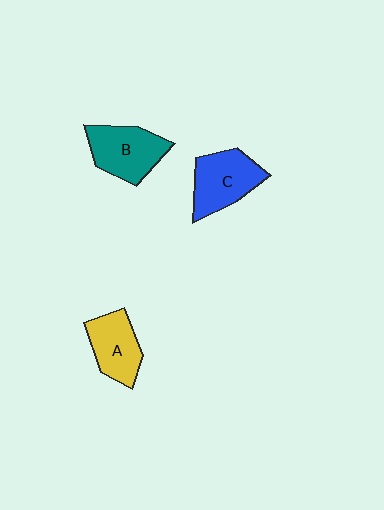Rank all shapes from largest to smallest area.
From largest to smallest: B (teal), C (blue), A (yellow).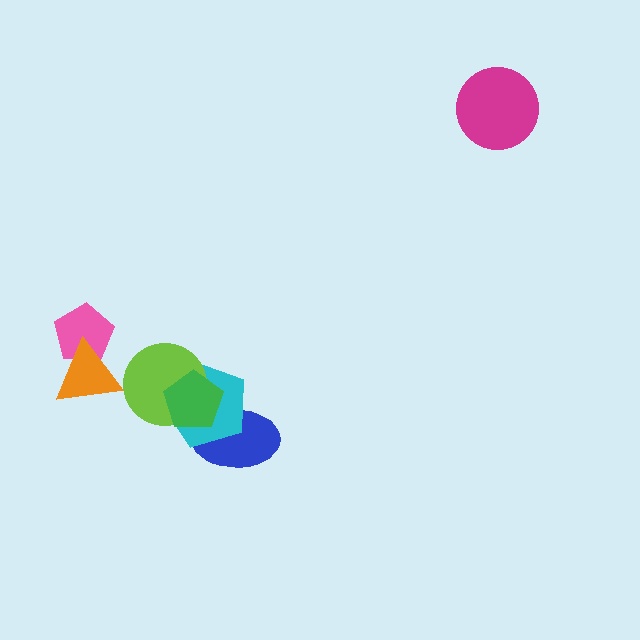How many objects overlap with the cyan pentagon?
3 objects overlap with the cyan pentagon.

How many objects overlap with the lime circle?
2 objects overlap with the lime circle.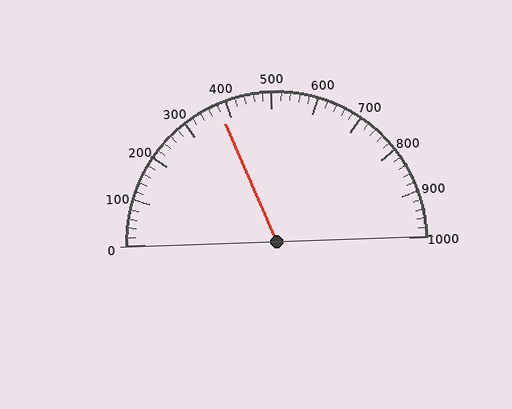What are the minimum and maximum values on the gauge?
The gauge ranges from 0 to 1000.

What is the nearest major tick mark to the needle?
The nearest major tick mark is 400.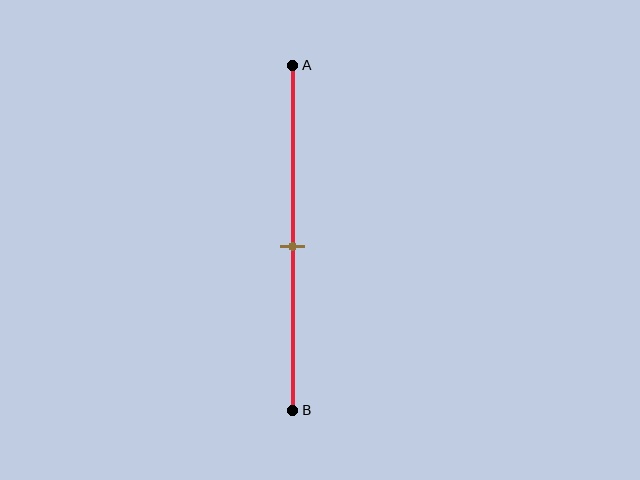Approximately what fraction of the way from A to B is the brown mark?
The brown mark is approximately 55% of the way from A to B.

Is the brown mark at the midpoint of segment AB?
Yes, the mark is approximately at the midpoint.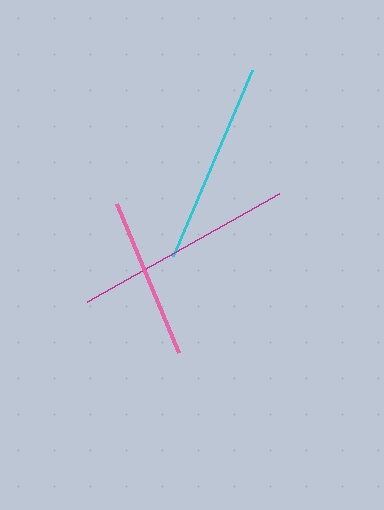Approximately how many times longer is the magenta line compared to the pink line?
The magenta line is approximately 1.4 times the length of the pink line.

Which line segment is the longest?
The magenta line is the longest at approximately 220 pixels.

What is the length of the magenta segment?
The magenta segment is approximately 220 pixels long.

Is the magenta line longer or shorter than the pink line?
The magenta line is longer than the pink line.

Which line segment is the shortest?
The pink line is the shortest at approximately 161 pixels.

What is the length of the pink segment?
The pink segment is approximately 161 pixels long.